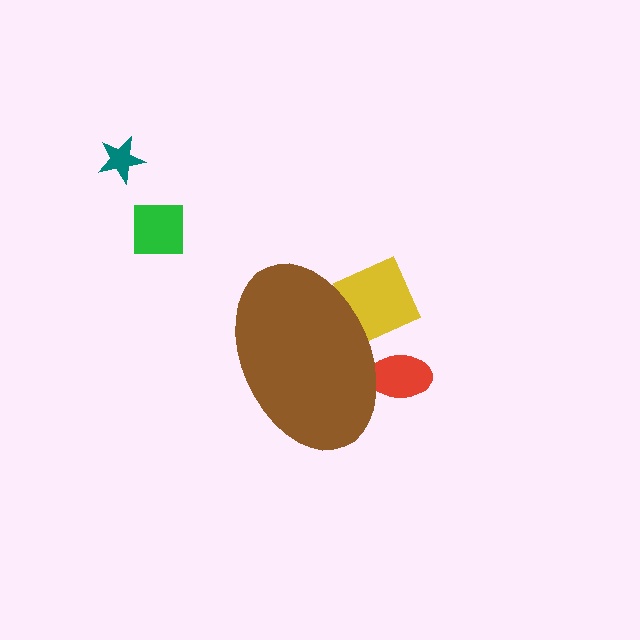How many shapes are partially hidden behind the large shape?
2 shapes are partially hidden.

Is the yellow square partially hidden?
Yes, the yellow square is partially hidden behind the brown ellipse.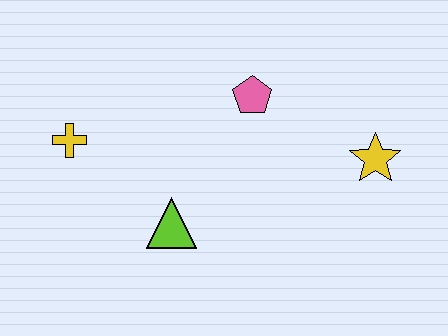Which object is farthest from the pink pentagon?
The yellow cross is farthest from the pink pentagon.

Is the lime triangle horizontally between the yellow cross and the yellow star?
Yes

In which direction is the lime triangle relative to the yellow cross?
The lime triangle is to the right of the yellow cross.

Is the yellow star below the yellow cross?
Yes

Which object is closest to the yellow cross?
The lime triangle is closest to the yellow cross.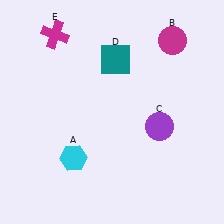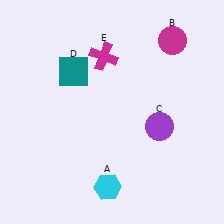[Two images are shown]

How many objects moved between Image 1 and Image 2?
3 objects moved between the two images.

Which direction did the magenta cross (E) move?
The magenta cross (E) moved right.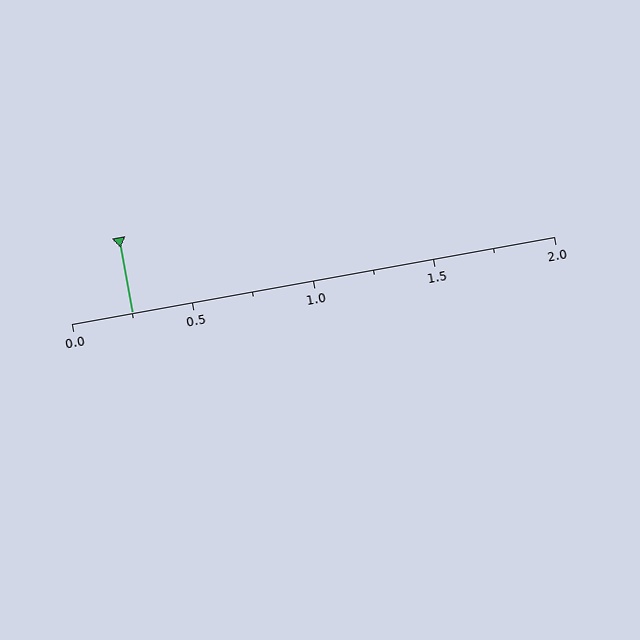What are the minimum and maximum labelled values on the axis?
The axis runs from 0.0 to 2.0.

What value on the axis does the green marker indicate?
The marker indicates approximately 0.25.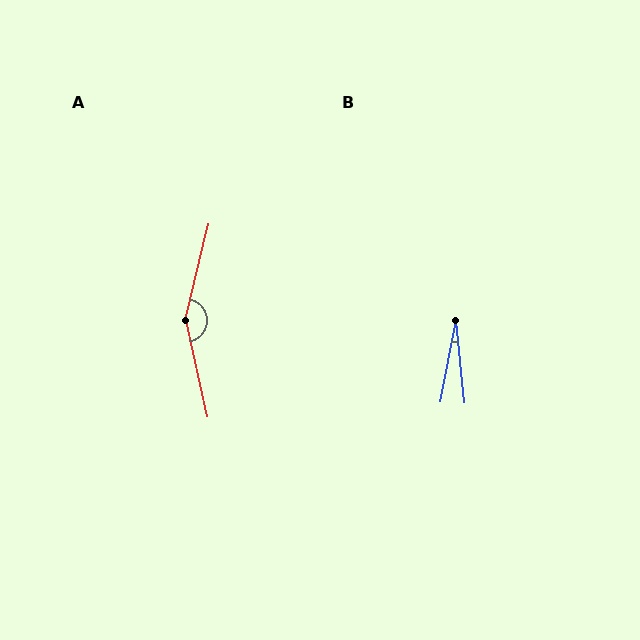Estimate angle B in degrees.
Approximately 17 degrees.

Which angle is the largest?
A, at approximately 153 degrees.